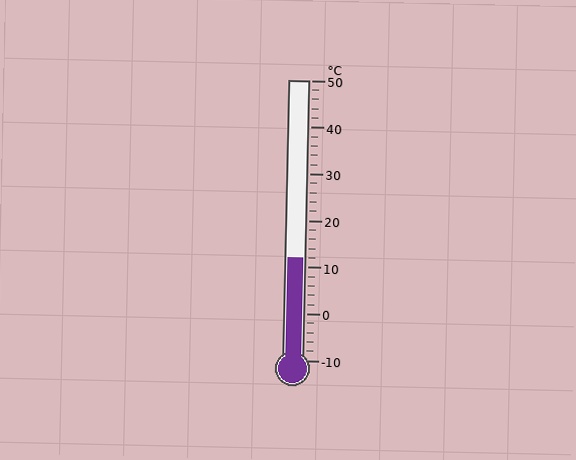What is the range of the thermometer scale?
The thermometer scale ranges from -10°C to 50°C.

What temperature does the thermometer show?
The thermometer shows approximately 12°C.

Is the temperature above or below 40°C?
The temperature is below 40°C.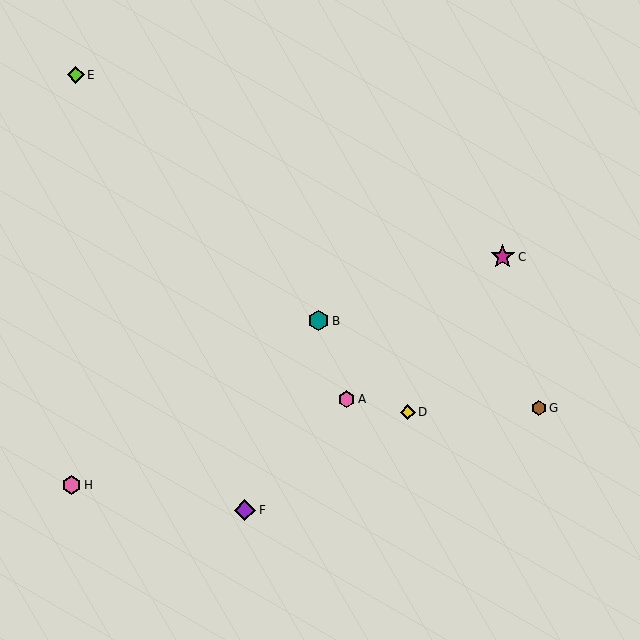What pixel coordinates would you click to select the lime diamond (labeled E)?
Click at (76, 75) to select the lime diamond E.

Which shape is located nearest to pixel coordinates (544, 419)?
The brown hexagon (labeled G) at (539, 408) is nearest to that location.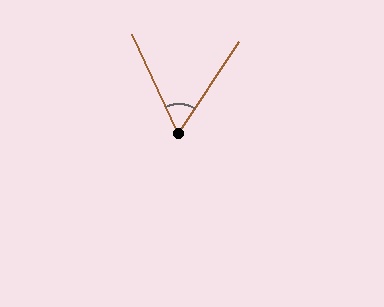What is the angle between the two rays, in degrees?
Approximately 58 degrees.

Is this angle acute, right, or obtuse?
It is acute.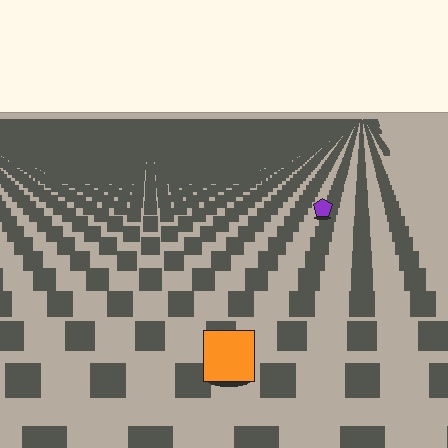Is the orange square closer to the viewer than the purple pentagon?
Yes. The orange square is closer — you can tell from the texture gradient: the ground texture is coarser near it.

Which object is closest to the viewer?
The orange square is closest. The texture marks near it are larger and more spread out.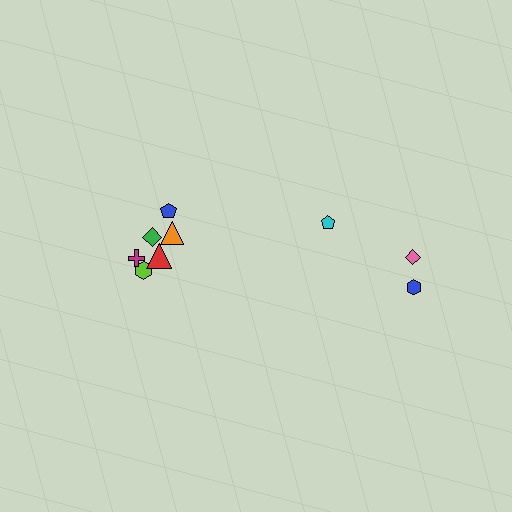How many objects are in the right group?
There are 3 objects.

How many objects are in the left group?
There are 6 objects.